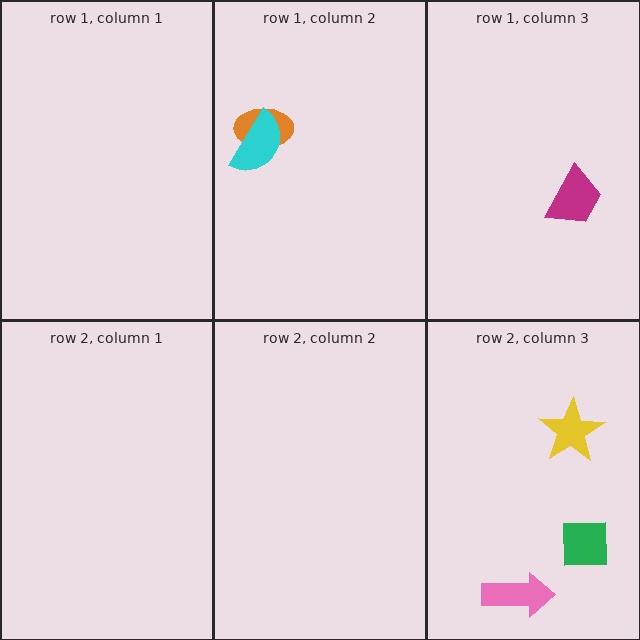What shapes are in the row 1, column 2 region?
The orange ellipse, the cyan semicircle.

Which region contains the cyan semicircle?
The row 1, column 2 region.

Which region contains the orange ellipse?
The row 1, column 2 region.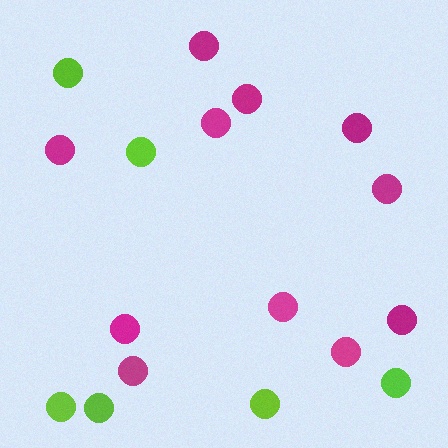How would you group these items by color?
There are 2 groups: one group of magenta circles (11) and one group of lime circles (6).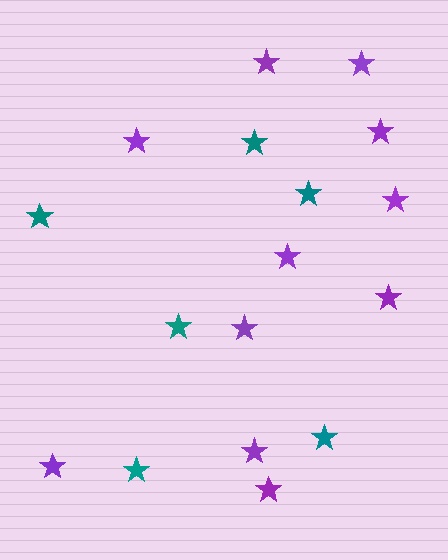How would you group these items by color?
There are 2 groups: one group of teal stars (6) and one group of purple stars (11).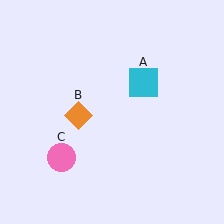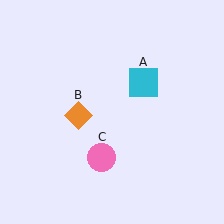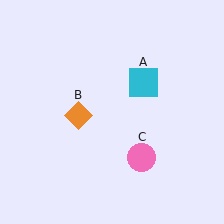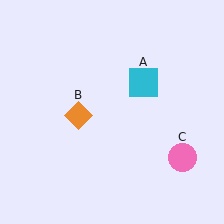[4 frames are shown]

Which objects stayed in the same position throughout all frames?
Cyan square (object A) and orange diamond (object B) remained stationary.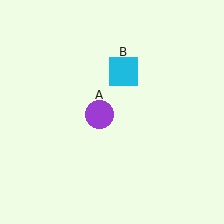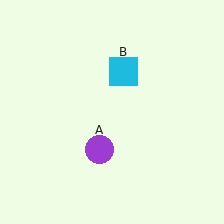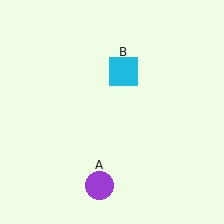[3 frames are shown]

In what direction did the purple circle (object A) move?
The purple circle (object A) moved down.